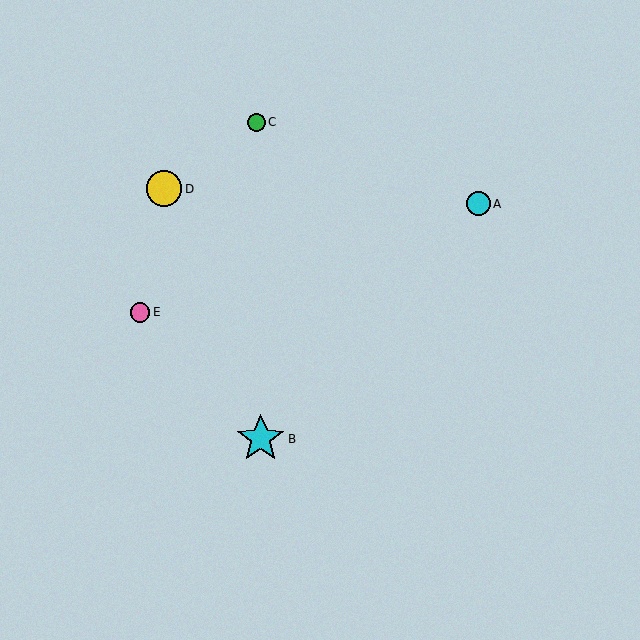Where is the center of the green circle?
The center of the green circle is at (256, 122).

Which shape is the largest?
The cyan star (labeled B) is the largest.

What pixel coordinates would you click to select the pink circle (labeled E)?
Click at (140, 312) to select the pink circle E.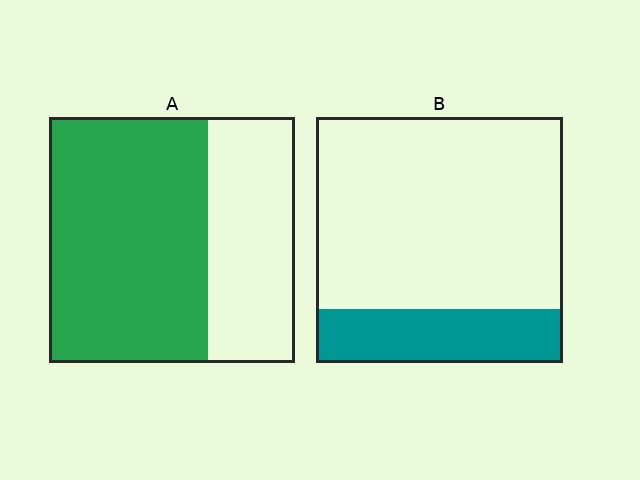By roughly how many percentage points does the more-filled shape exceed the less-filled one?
By roughly 45 percentage points (A over B).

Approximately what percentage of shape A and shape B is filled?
A is approximately 65% and B is approximately 20%.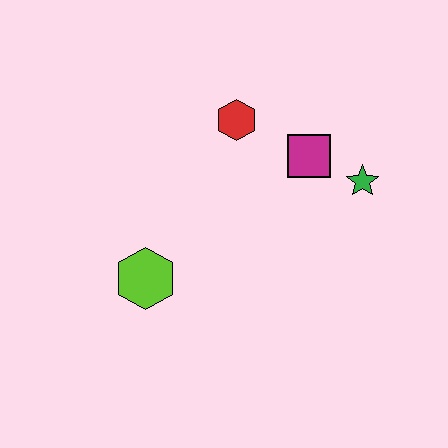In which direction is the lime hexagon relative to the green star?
The lime hexagon is to the left of the green star.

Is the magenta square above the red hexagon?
No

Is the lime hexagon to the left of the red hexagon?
Yes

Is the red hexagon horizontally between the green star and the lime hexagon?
Yes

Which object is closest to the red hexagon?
The magenta square is closest to the red hexagon.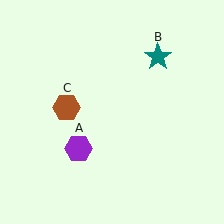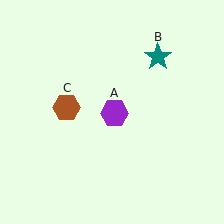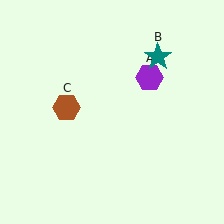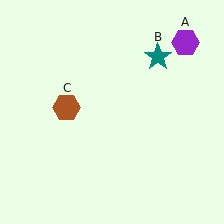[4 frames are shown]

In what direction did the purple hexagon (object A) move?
The purple hexagon (object A) moved up and to the right.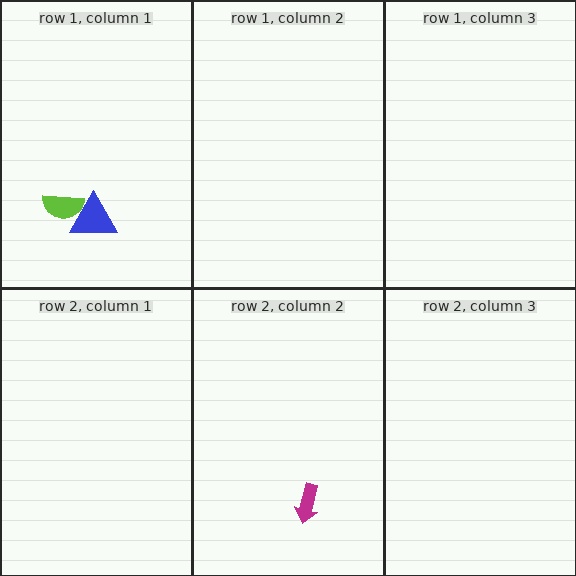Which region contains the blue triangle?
The row 1, column 1 region.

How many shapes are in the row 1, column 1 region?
2.